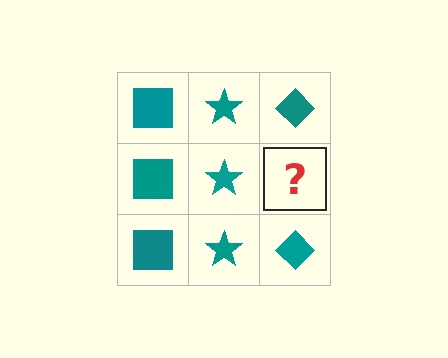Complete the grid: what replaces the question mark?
The question mark should be replaced with a teal diamond.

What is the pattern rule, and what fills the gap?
The rule is that each column has a consistent shape. The gap should be filled with a teal diamond.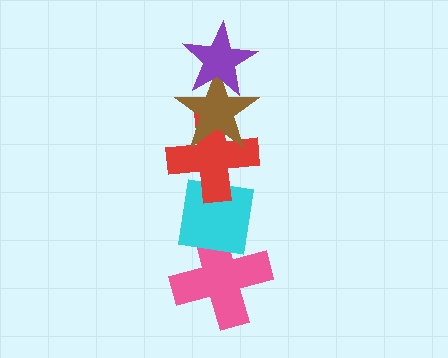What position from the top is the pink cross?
The pink cross is 5th from the top.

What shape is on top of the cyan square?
The red cross is on top of the cyan square.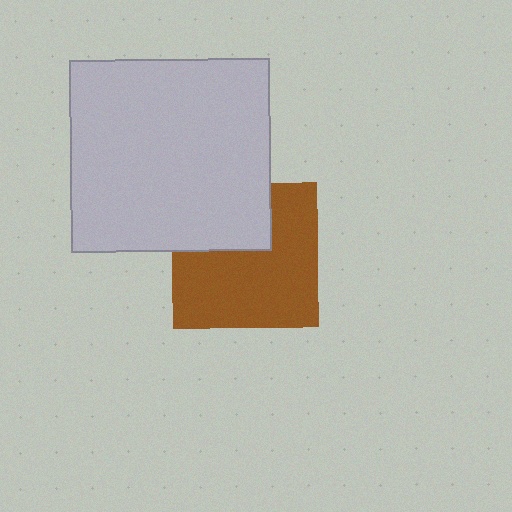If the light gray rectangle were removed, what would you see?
You would see the complete brown square.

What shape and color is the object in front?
The object in front is a light gray rectangle.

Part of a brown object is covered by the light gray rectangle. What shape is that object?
It is a square.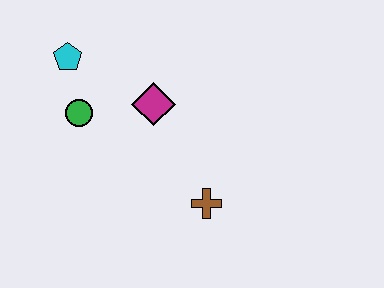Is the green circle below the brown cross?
No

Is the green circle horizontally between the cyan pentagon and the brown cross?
Yes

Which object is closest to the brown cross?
The magenta diamond is closest to the brown cross.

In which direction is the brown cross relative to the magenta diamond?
The brown cross is below the magenta diamond.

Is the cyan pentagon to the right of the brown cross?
No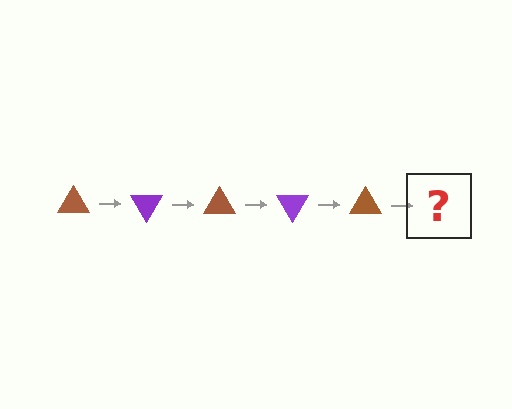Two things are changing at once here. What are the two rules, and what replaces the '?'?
The two rules are that it rotates 60 degrees each step and the color cycles through brown and purple. The '?' should be a purple triangle, rotated 300 degrees from the start.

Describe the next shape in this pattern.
It should be a purple triangle, rotated 300 degrees from the start.